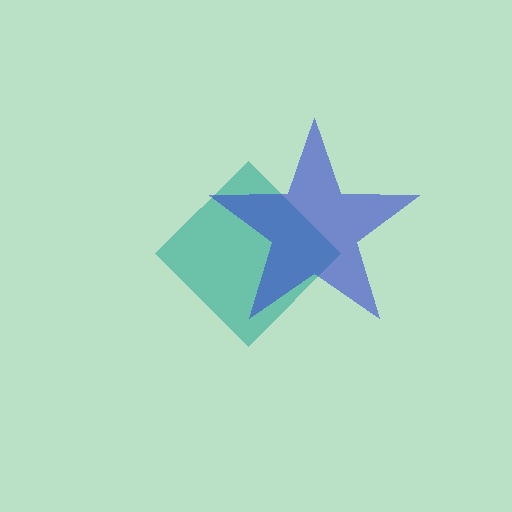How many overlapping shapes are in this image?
There are 2 overlapping shapes in the image.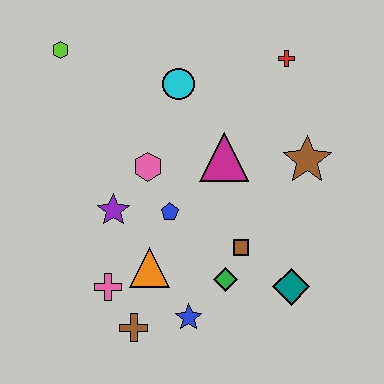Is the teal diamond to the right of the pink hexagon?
Yes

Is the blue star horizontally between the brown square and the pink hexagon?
Yes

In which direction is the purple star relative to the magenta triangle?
The purple star is to the left of the magenta triangle.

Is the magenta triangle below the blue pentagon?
No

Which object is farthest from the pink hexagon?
The teal diamond is farthest from the pink hexagon.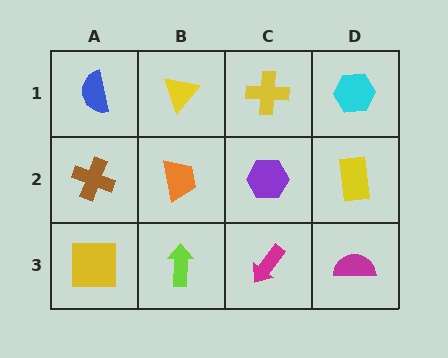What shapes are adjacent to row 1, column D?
A yellow rectangle (row 2, column D), a yellow cross (row 1, column C).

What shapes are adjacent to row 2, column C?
A yellow cross (row 1, column C), a magenta arrow (row 3, column C), an orange trapezoid (row 2, column B), a yellow rectangle (row 2, column D).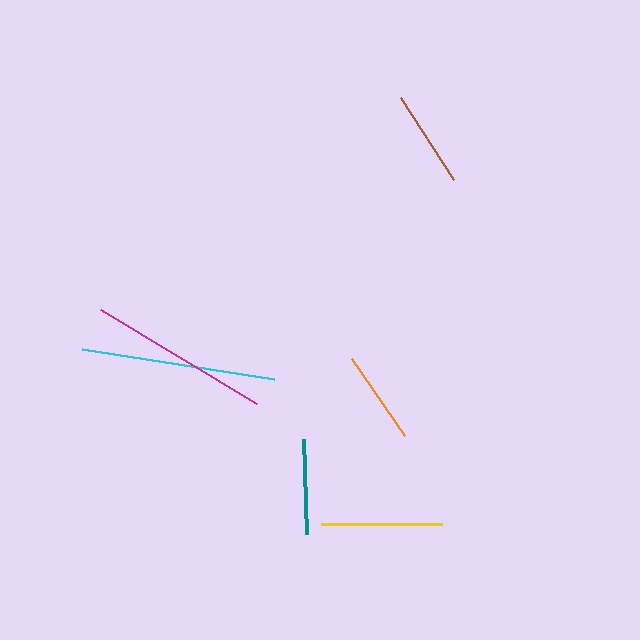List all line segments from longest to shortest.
From longest to shortest: cyan, magenta, yellow, brown, teal, orange.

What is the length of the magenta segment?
The magenta segment is approximately 183 pixels long.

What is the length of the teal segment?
The teal segment is approximately 95 pixels long.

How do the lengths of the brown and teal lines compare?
The brown and teal lines are approximately the same length.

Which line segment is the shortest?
The orange line is the shortest at approximately 93 pixels.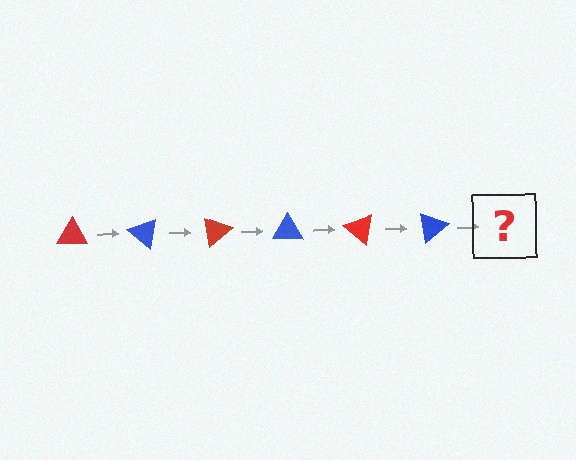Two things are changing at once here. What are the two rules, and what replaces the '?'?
The two rules are that it rotates 40 degrees each step and the color cycles through red and blue. The '?' should be a red triangle, rotated 240 degrees from the start.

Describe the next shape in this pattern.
It should be a red triangle, rotated 240 degrees from the start.